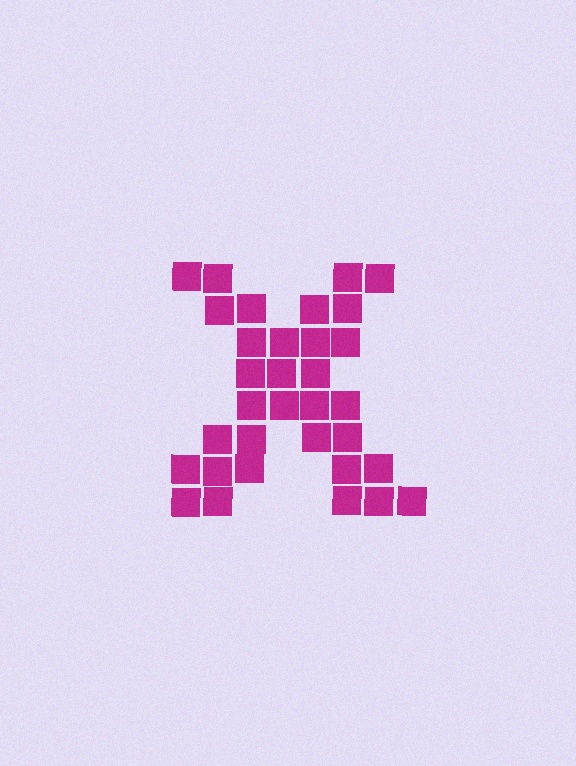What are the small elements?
The small elements are squares.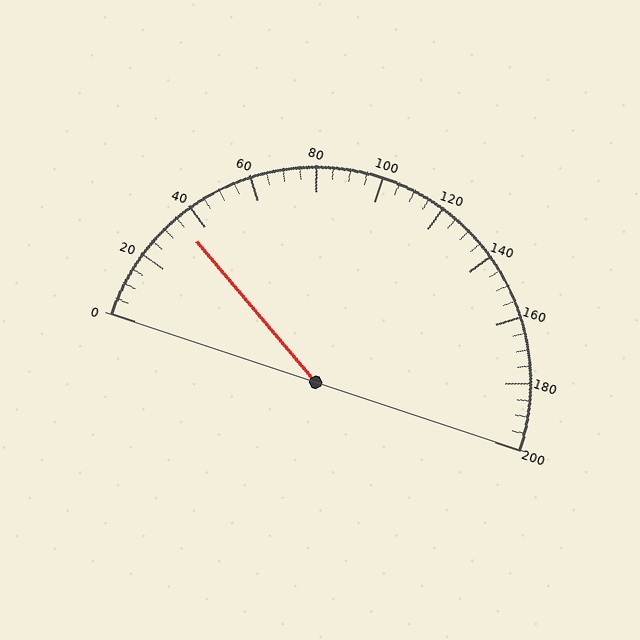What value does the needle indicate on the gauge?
The needle indicates approximately 35.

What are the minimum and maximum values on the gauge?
The gauge ranges from 0 to 200.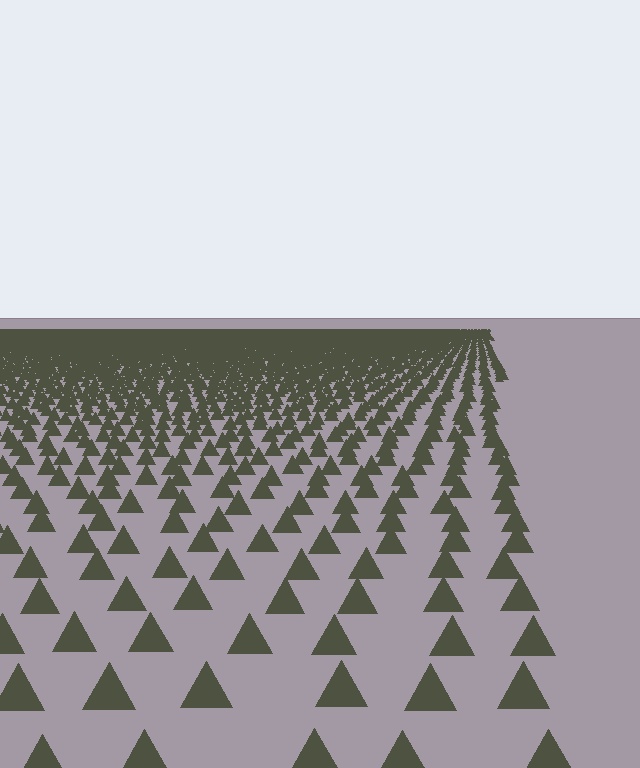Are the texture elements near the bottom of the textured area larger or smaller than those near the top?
Larger. Near the bottom, elements are closer to the viewer and appear at a bigger on-screen size.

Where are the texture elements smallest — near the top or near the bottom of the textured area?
Near the top.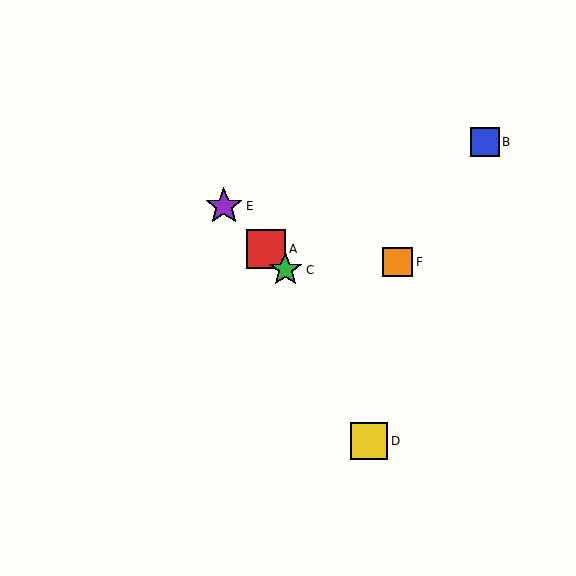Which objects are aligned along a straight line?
Objects A, C, E are aligned along a straight line.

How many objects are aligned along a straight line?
3 objects (A, C, E) are aligned along a straight line.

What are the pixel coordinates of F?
Object F is at (398, 262).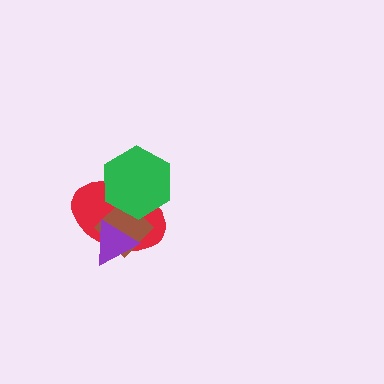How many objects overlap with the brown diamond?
3 objects overlap with the brown diamond.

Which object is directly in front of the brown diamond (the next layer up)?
The green hexagon is directly in front of the brown diamond.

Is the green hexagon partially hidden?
No, no other shape covers it.